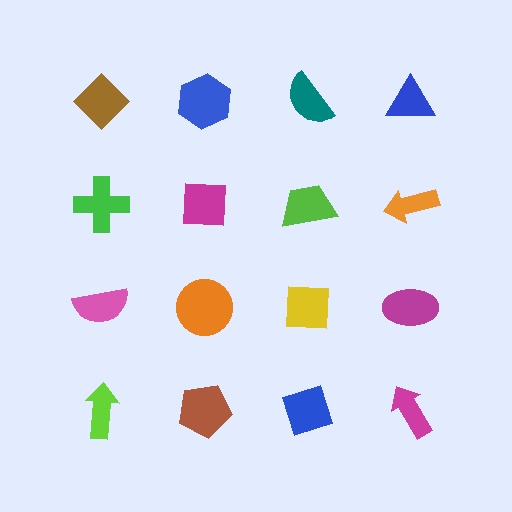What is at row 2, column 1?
A green cross.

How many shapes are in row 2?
4 shapes.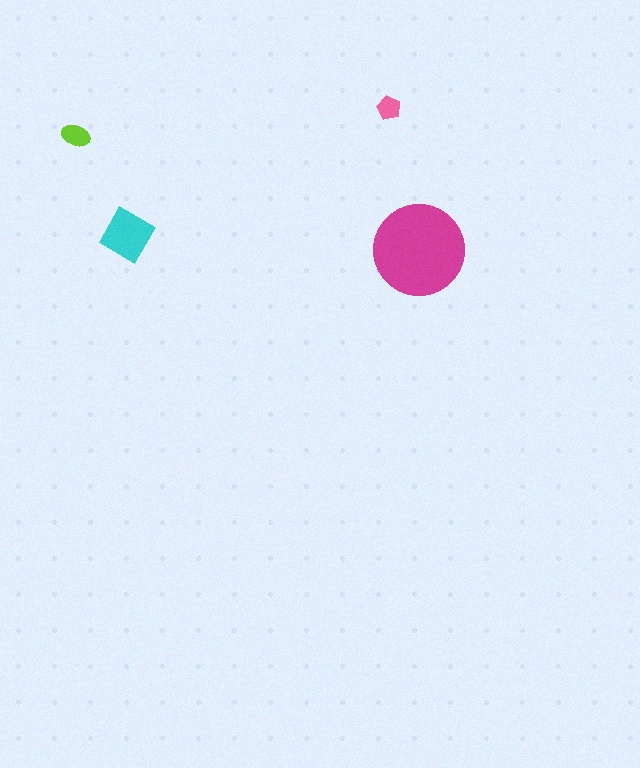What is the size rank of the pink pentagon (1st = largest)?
4th.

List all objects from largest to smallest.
The magenta circle, the cyan diamond, the lime ellipse, the pink pentagon.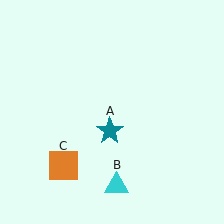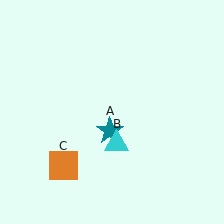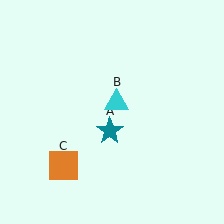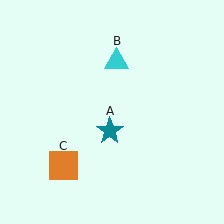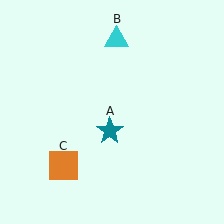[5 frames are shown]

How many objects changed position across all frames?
1 object changed position: cyan triangle (object B).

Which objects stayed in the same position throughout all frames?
Teal star (object A) and orange square (object C) remained stationary.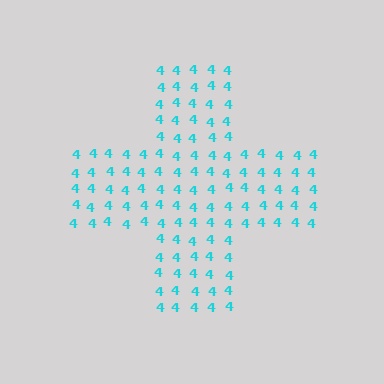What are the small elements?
The small elements are digit 4's.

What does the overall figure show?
The overall figure shows a cross.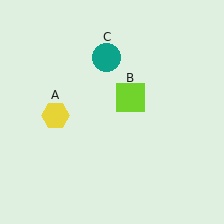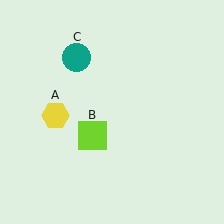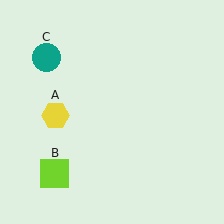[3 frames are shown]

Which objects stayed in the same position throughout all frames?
Yellow hexagon (object A) remained stationary.